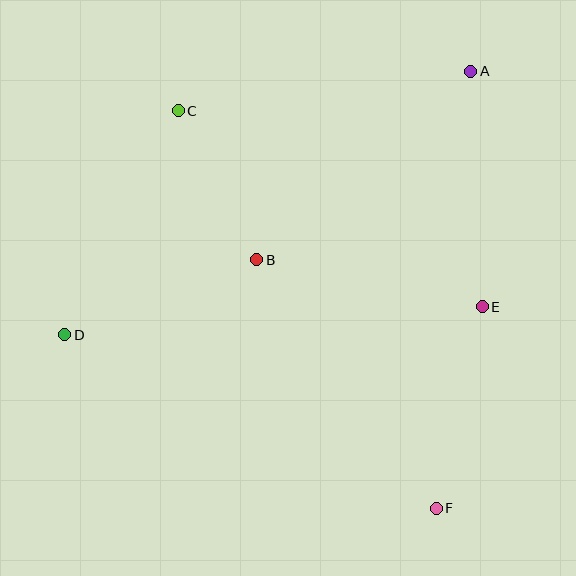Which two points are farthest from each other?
Points A and D are farthest from each other.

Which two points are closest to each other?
Points B and C are closest to each other.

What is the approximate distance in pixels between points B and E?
The distance between B and E is approximately 230 pixels.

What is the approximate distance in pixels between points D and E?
The distance between D and E is approximately 419 pixels.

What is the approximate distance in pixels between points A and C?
The distance between A and C is approximately 295 pixels.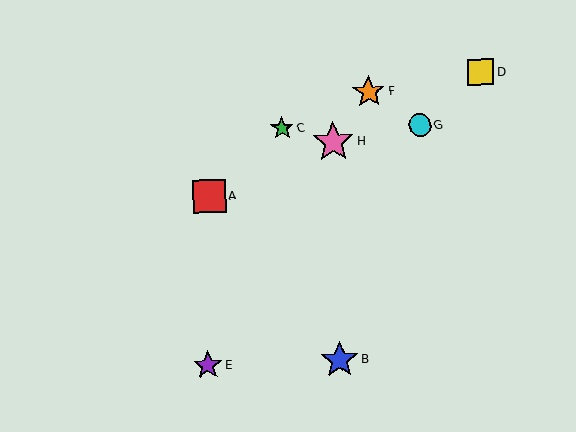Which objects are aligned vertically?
Objects B, H are aligned vertically.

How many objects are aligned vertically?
2 objects (B, H) are aligned vertically.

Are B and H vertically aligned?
Yes, both are at x≈339.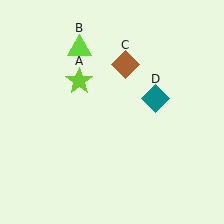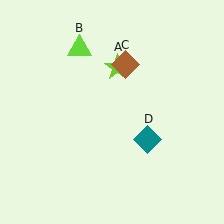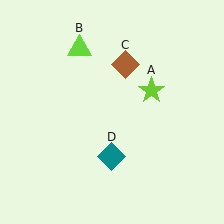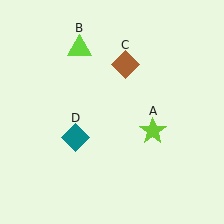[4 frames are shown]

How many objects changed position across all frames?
2 objects changed position: lime star (object A), teal diamond (object D).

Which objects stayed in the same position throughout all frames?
Lime triangle (object B) and brown diamond (object C) remained stationary.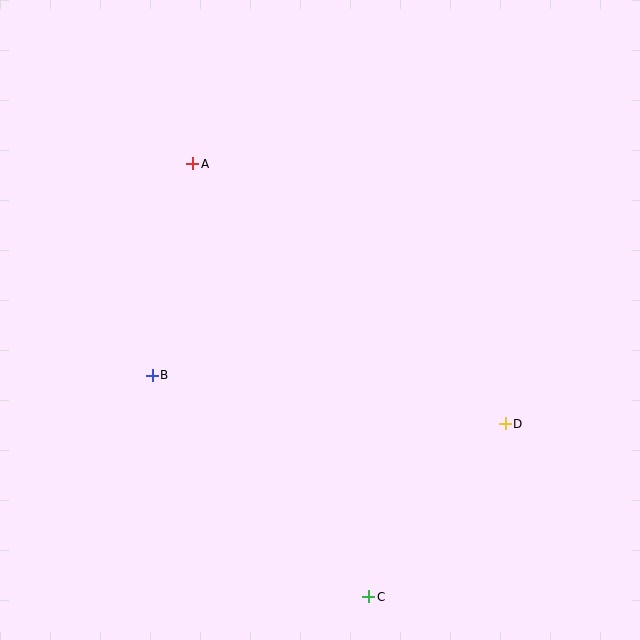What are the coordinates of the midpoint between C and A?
The midpoint between C and A is at (281, 380).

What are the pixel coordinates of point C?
Point C is at (369, 597).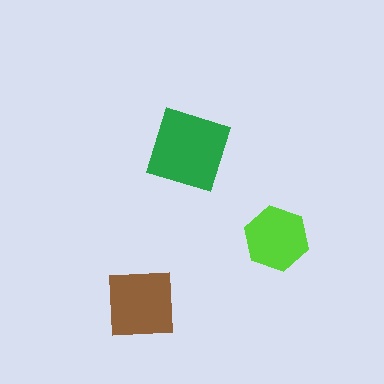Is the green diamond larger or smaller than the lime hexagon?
Larger.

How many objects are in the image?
There are 3 objects in the image.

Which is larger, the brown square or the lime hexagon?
The brown square.